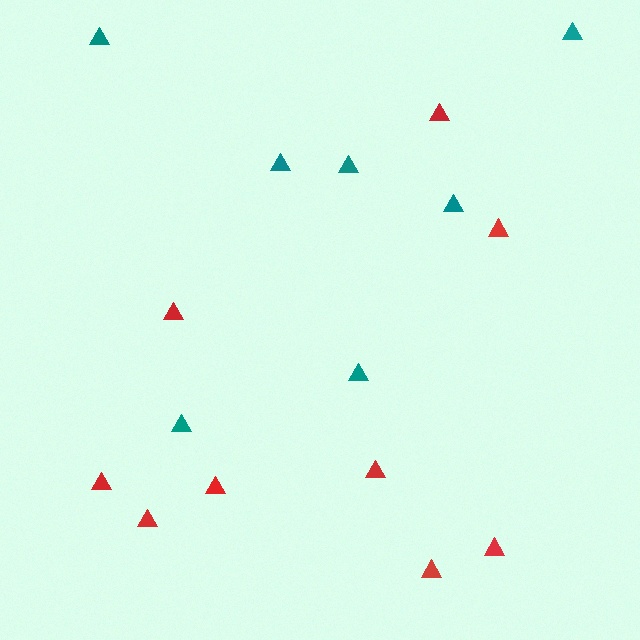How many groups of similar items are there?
There are 2 groups: one group of teal triangles (7) and one group of red triangles (9).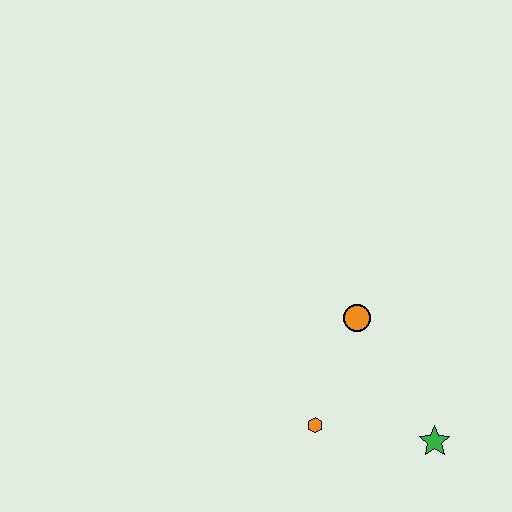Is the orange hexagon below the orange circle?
Yes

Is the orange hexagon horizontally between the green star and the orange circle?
No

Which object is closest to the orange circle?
The orange hexagon is closest to the orange circle.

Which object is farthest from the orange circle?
The green star is farthest from the orange circle.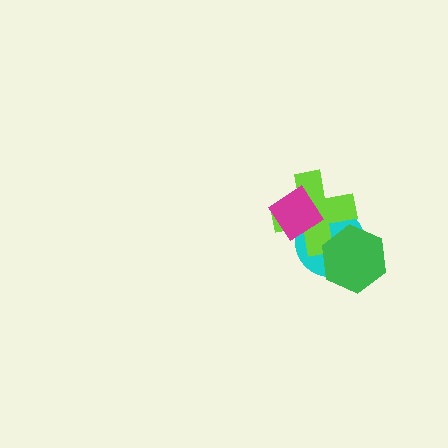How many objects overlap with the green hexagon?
2 objects overlap with the green hexagon.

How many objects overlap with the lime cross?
3 objects overlap with the lime cross.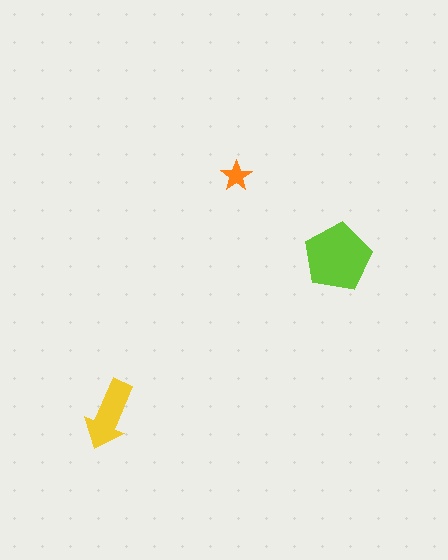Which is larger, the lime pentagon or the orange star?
The lime pentagon.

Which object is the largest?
The lime pentagon.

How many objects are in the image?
There are 3 objects in the image.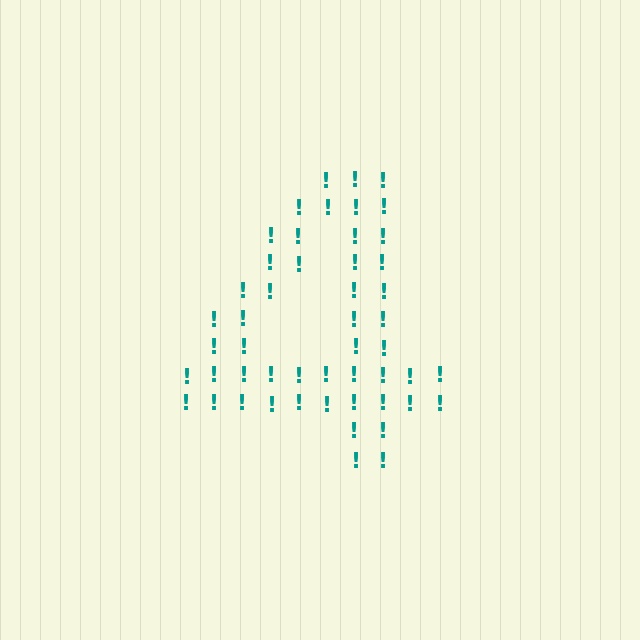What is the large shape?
The large shape is the digit 4.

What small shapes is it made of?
It is made of small exclamation marks.